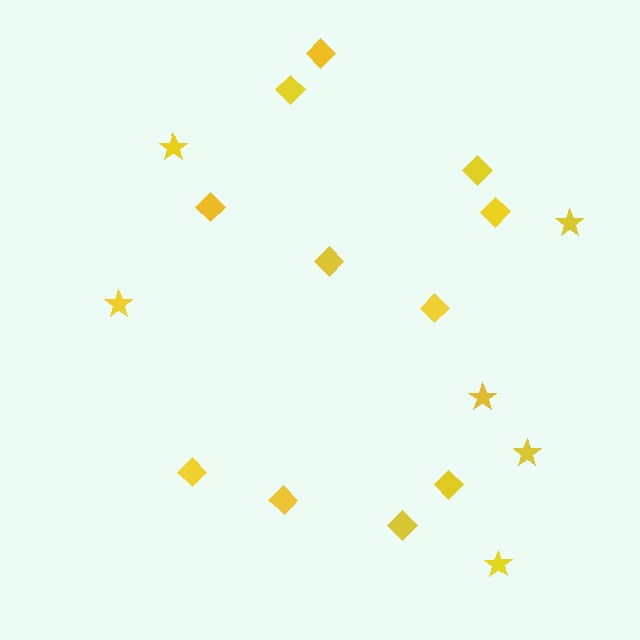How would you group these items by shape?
There are 2 groups: one group of stars (6) and one group of diamonds (11).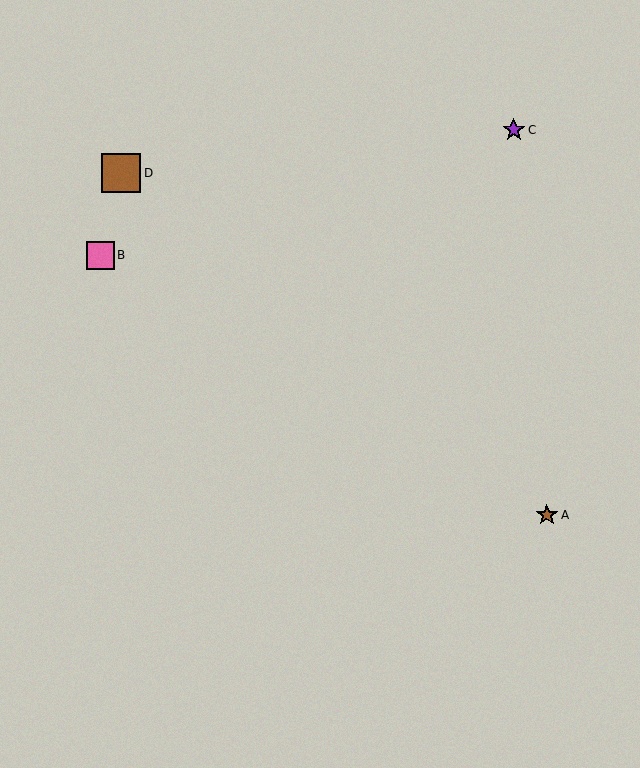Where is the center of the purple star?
The center of the purple star is at (514, 130).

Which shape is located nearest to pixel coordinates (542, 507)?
The brown star (labeled A) at (547, 515) is nearest to that location.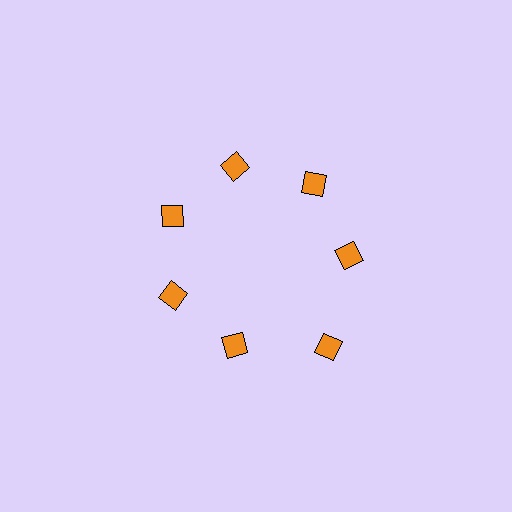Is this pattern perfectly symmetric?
No. The 7 orange diamonds are arranged in a ring, but one element near the 5 o'clock position is pushed outward from the center, breaking the 7-fold rotational symmetry.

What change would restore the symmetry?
The symmetry would be restored by moving it inward, back onto the ring so that all 7 diamonds sit at equal angles and equal distance from the center.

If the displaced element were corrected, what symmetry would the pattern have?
It would have 7-fold rotational symmetry — the pattern would map onto itself every 51 degrees.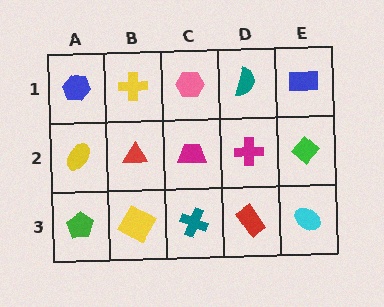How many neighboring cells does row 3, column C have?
3.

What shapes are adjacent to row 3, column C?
A magenta trapezoid (row 2, column C), a yellow square (row 3, column B), a red rectangle (row 3, column D).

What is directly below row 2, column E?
A cyan ellipse.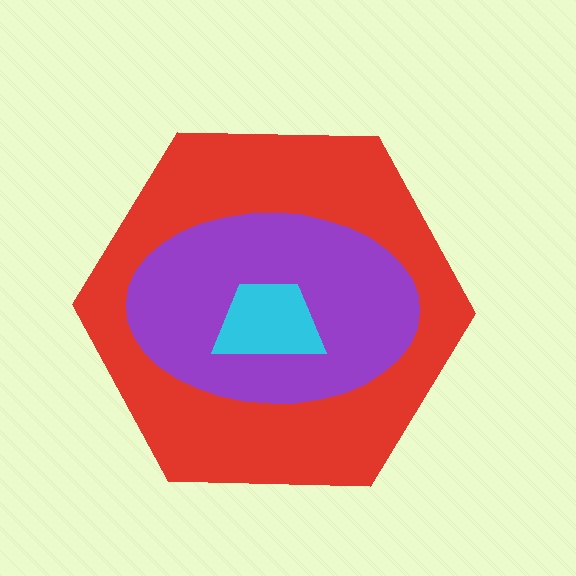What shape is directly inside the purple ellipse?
The cyan trapezoid.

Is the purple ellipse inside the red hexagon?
Yes.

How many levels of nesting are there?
3.